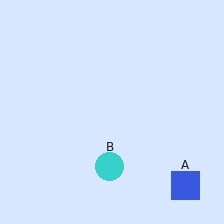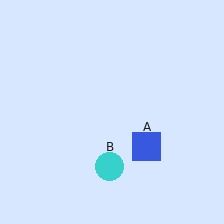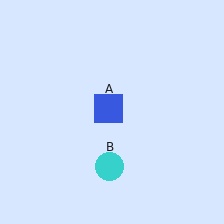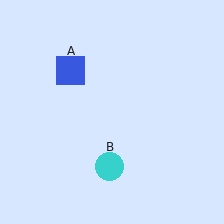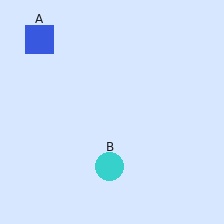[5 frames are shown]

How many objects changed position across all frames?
1 object changed position: blue square (object A).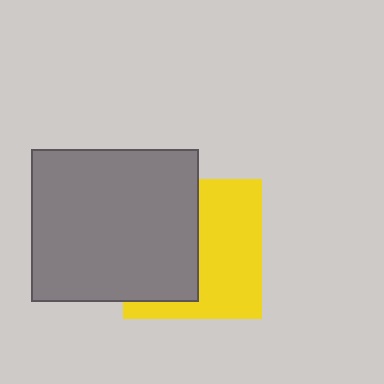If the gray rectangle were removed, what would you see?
You would see the complete yellow square.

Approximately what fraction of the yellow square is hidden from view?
Roughly 48% of the yellow square is hidden behind the gray rectangle.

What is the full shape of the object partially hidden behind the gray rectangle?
The partially hidden object is a yellow square.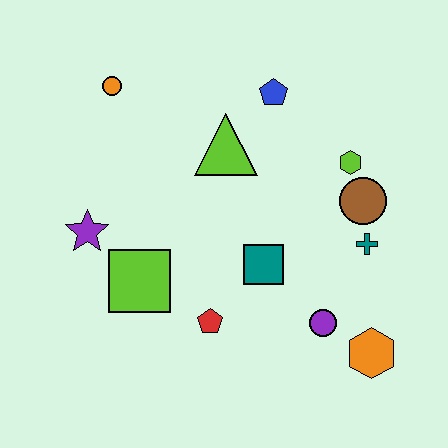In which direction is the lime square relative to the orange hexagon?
The lime square is to the left of the orange hexagon.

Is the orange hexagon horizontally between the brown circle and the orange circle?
No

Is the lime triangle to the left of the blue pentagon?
Yes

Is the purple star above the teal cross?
Yes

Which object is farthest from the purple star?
The orange hexagon is farthest from the purple star.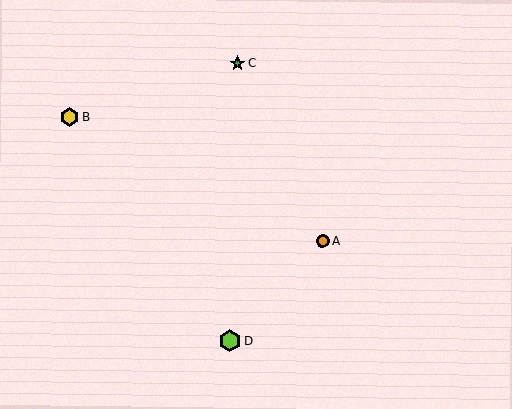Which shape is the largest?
The lime hexagon (labeled D) is the largest.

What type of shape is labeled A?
Shape A is an orange circle.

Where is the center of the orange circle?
The center of the orange circle is at (322, 241).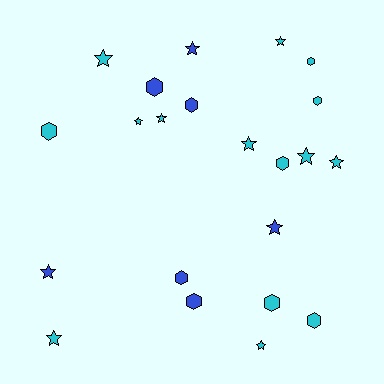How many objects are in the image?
There are 22 objects.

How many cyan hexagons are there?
There are 6 cyan hexagons.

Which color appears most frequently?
Cyan, with 15 objects.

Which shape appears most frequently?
Star, with 12 objects.